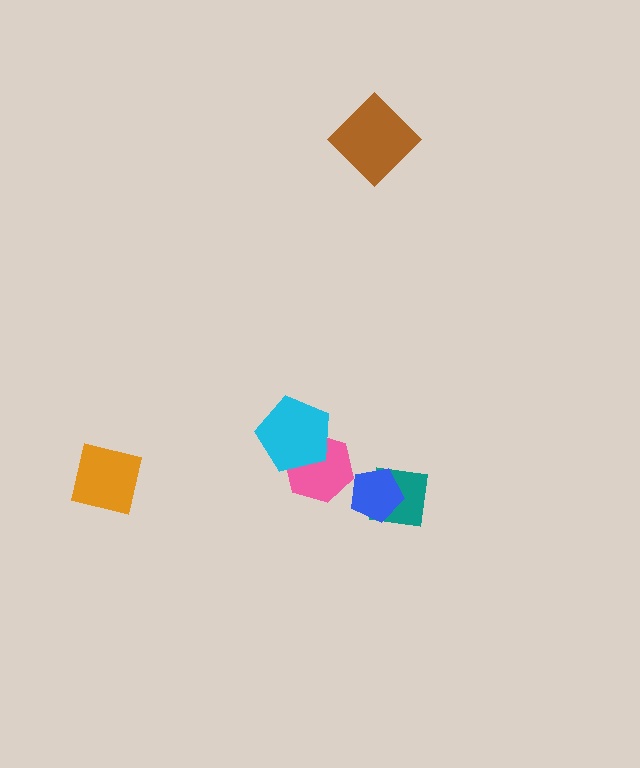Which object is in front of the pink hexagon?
The cyan pentagon is in front of the pink hexagon.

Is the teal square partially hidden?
Yes, it is partially covered by another shape.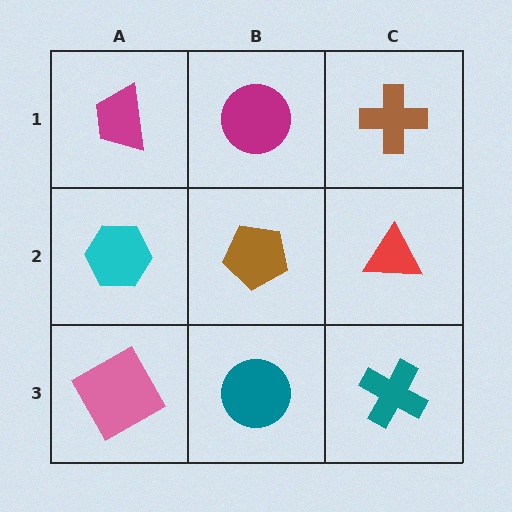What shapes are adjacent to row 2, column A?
A magenta trapezoid (row 1, column A), a pink square (row 3, column A), a brown pentagon (row 2, column B).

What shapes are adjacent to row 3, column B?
A brown pentagon (row 2, column B), a pink square (row 3, column A), a teal cross (row 3, column C).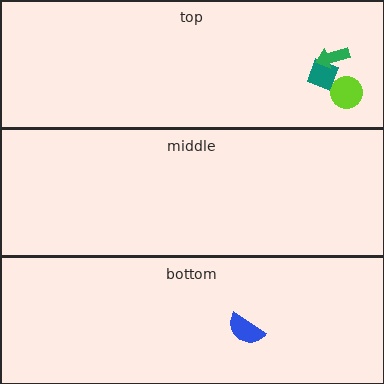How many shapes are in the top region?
3.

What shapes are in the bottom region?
The blue semicircle.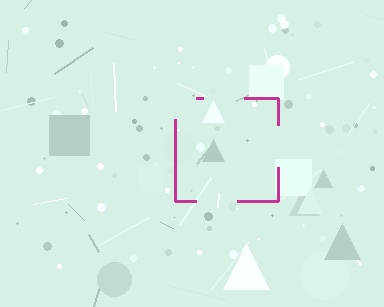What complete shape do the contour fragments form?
The contour fragments form a square.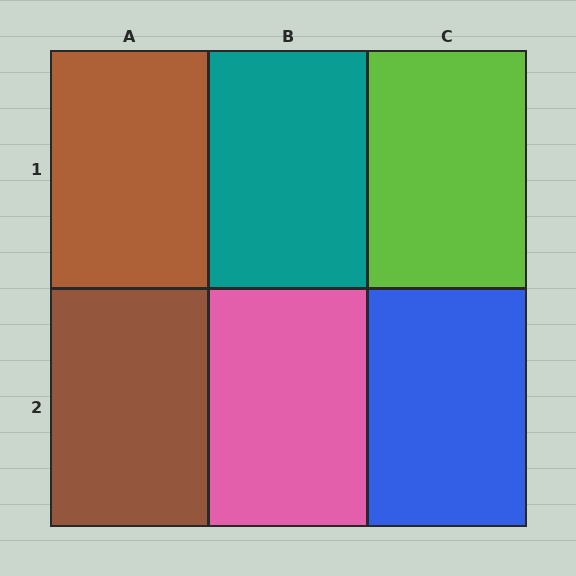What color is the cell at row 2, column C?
Blue.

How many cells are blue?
1 cell is blue.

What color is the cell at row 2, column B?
Pink.